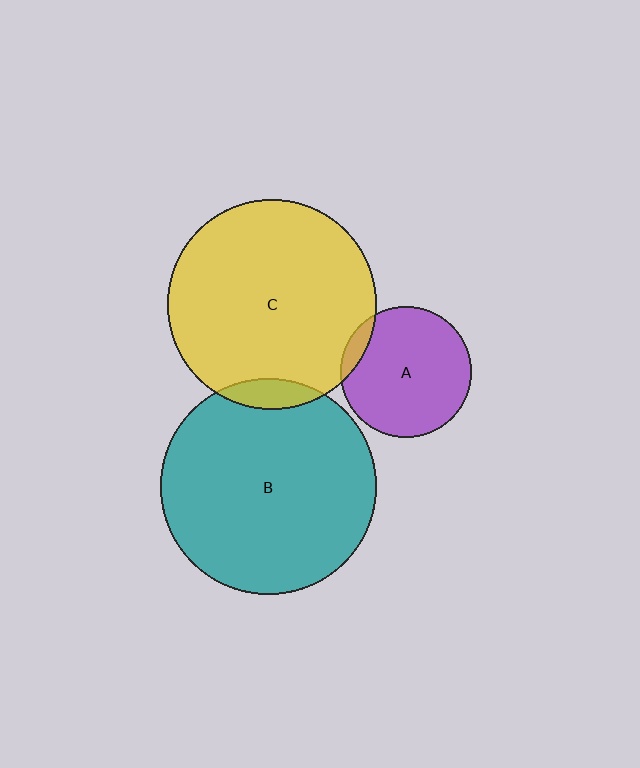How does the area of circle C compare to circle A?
Approximately 2.5 times.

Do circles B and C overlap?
Yes.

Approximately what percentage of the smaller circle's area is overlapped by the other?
Approximately 5%.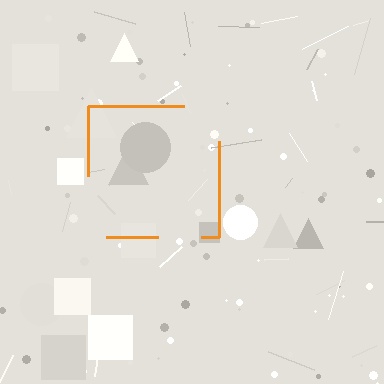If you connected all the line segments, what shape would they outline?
They would outline a square.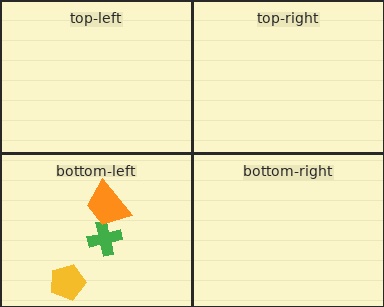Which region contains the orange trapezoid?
The bottom-left region.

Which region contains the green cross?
The bottom-left region.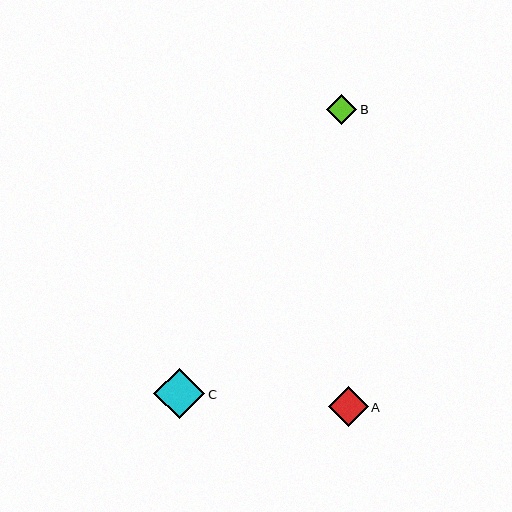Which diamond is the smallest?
Diamond B is the smallest with a size of approximately 30 pixels.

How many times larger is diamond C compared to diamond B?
Diamond C is approximately 1.7 times the size of diamond B.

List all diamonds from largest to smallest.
From largest to smallest: C, A, B.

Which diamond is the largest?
Diamond C is the largest with a size of approximately 51 pixels.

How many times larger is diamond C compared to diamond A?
Diamond C is approximately 1.3 times the size of diamond A.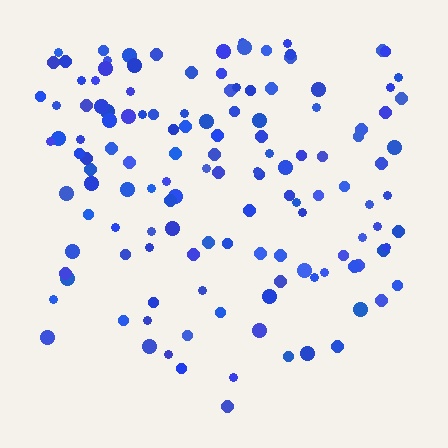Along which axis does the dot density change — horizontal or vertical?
Vertical.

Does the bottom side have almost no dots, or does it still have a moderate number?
Still a moderate number, just noticeably fewer than the top.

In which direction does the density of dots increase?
From bottom to top, with the top side densest.